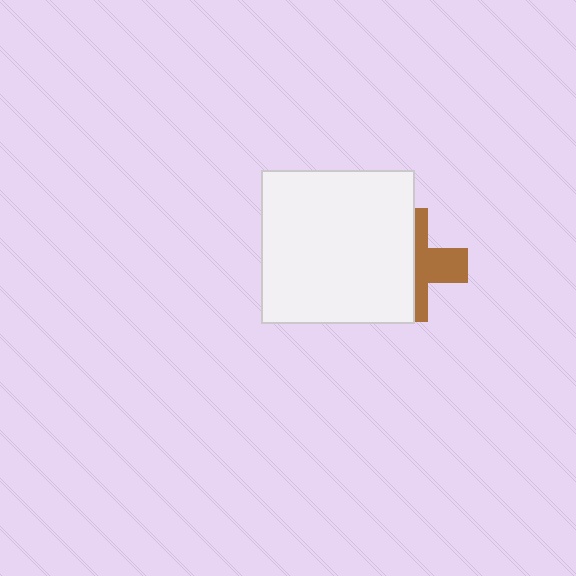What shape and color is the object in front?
The object in front is a white square.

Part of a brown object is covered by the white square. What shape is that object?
It is a cross.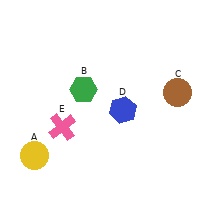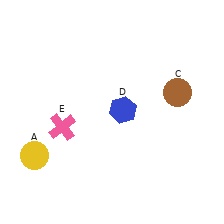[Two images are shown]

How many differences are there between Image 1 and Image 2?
There is 1 difference between the two images.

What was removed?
The green hexagon (B) was removed in Image 2.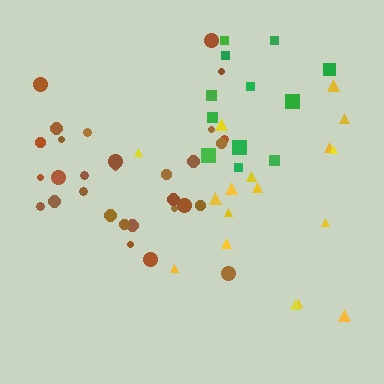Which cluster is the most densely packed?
Brown.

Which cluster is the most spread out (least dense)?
Green.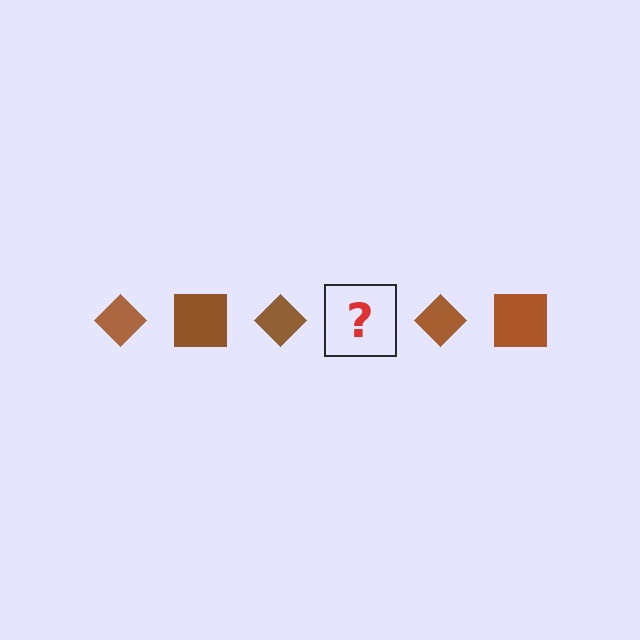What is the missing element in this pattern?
The missing element is a brown square.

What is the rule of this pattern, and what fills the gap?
The rule is that the pattern cycles through diamond, square shapes in brown. The gap should be filled with a brown square.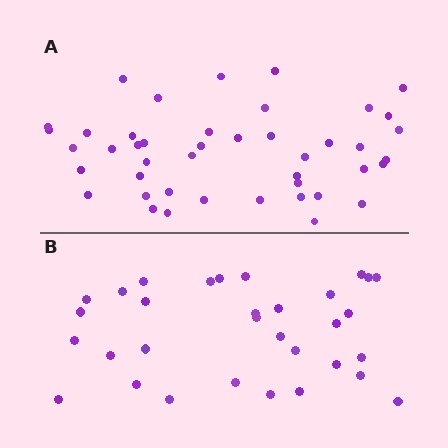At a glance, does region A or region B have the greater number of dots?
Region A (the top region) has more dots.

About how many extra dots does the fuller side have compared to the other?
Region A has roughly 12 or so more dots than region B.